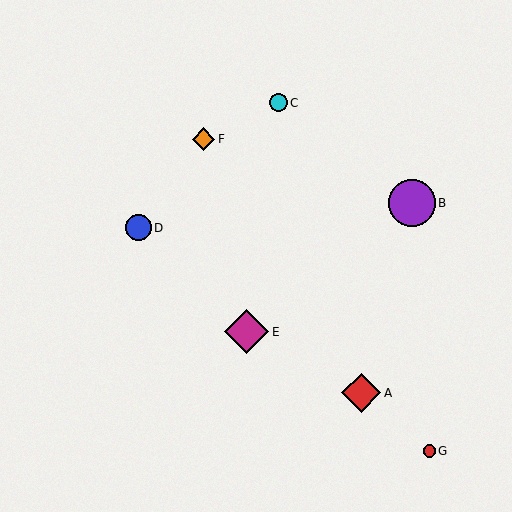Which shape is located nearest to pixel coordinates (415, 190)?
The purple circle (labeled B) at (412, 203) is nearest to that location.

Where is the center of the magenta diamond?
The center of the magenta diamond is at (247, 332).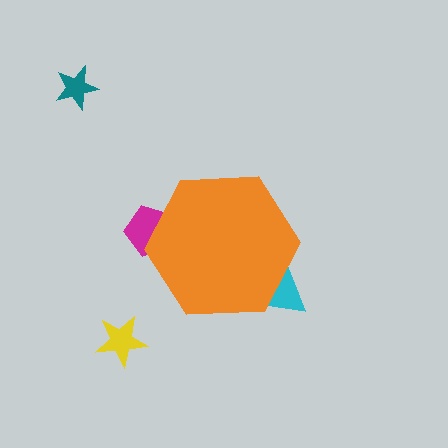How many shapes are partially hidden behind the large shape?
2 shapes are partially hidden.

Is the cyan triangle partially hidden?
Yes, the cyan triangle is partially hidden behind the orange hexagon.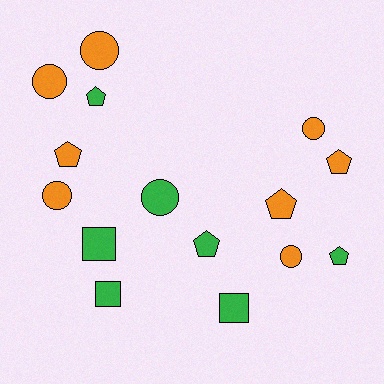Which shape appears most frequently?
Circle, with 6 objects.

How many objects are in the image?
There are 15 objects.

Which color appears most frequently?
Orange, with 8 objects.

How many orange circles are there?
There are 5 orange circles.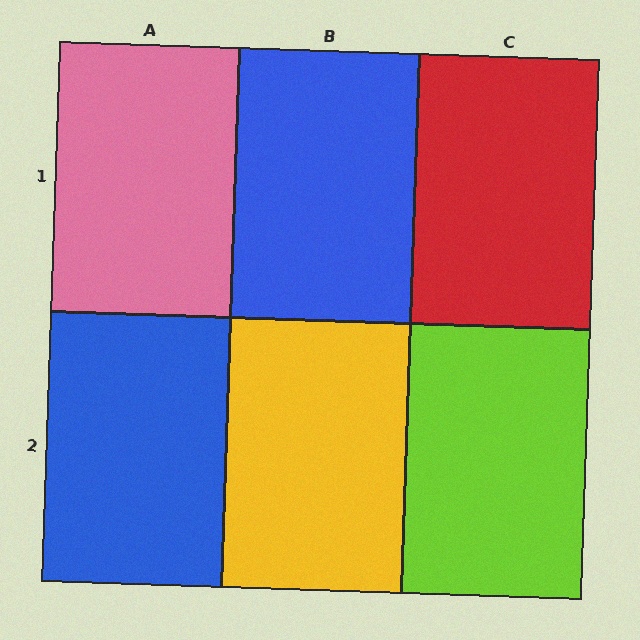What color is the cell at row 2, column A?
Blue.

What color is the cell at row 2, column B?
Yellow.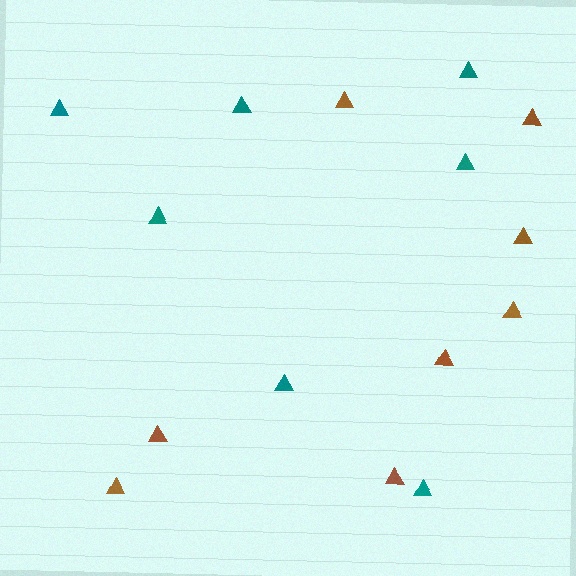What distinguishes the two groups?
There are 2 groups: one group of brown triangles (8) and one group of teal triangles (7).